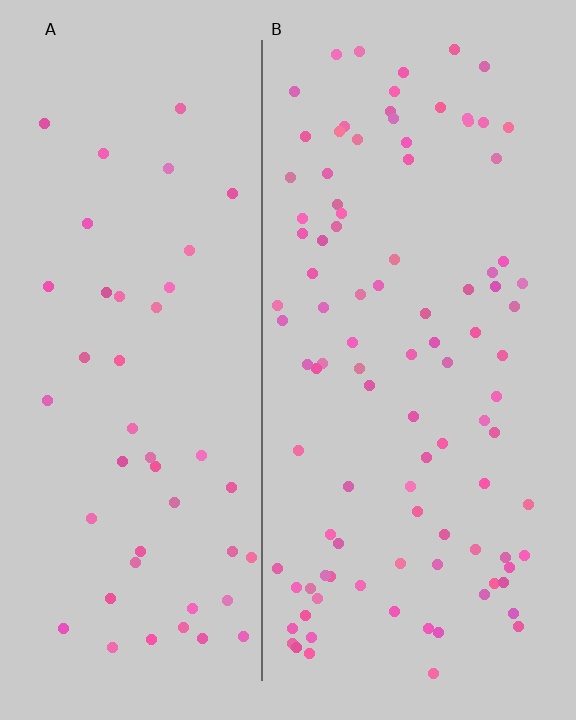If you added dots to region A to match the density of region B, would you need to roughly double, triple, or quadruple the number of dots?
Approximately double.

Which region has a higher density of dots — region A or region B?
B (the right).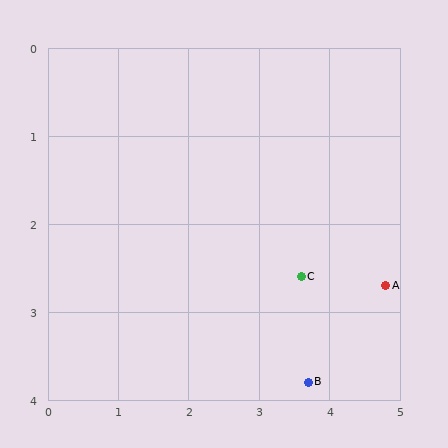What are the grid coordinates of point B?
Point B is at approximately (3.7, 3.8).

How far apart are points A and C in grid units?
Points A and C are about 1.2 grid units apart.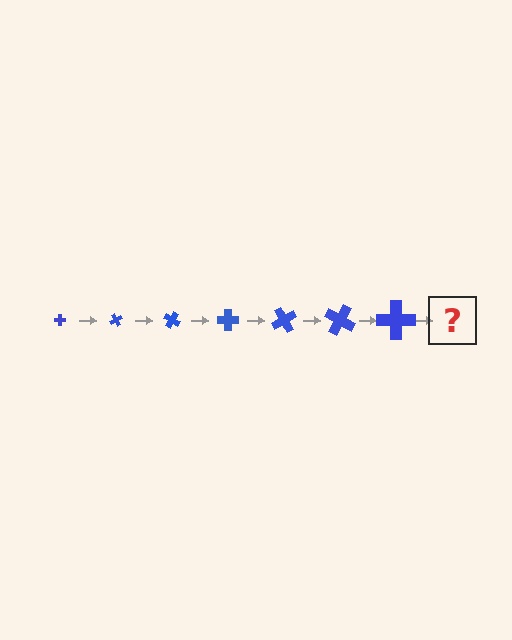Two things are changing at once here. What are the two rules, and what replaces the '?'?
The two rules are that the cross grows larger each step and it rotates 60 degrees each step. The '?' should be a cross, larger than the previous one and rotated 420 degrees from the start.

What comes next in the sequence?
The next element should be a cross, larger than the previous one and rotated 420 degrees from the start.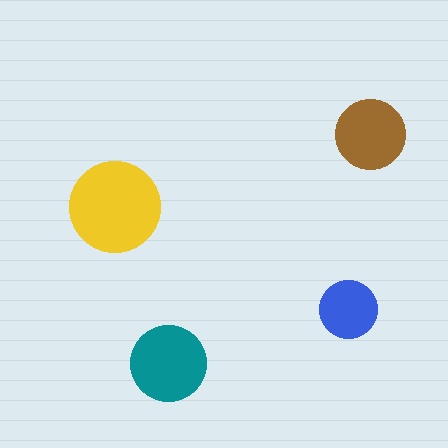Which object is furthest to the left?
The yellow circle is leftmost.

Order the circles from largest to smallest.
the yellow one, the teal one, the brown one, the blue one.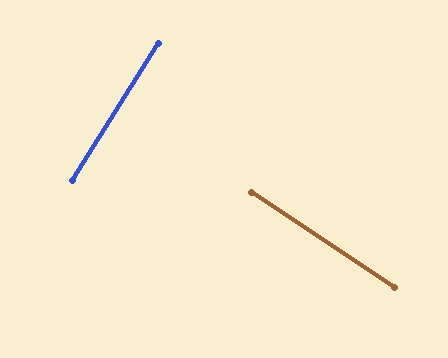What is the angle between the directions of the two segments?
Approximately 89 degrees.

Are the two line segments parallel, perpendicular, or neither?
Perpendicular — they meet at approximately 89°.